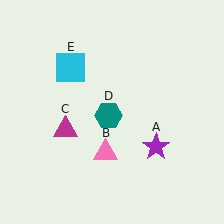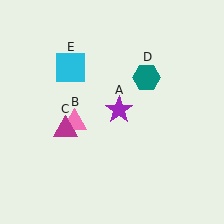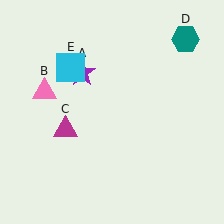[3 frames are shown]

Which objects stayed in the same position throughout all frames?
Magenta triangle (object C) and cyan square (object E) remained stationary.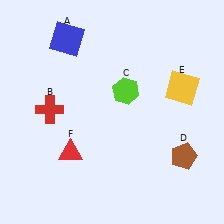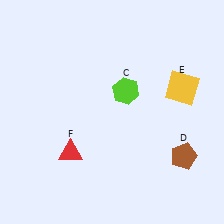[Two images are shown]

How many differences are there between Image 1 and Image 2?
There are 2 differences between the two images.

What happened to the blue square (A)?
The blue square (A) was removed in Image 2. It was in the top-left area of Image 1.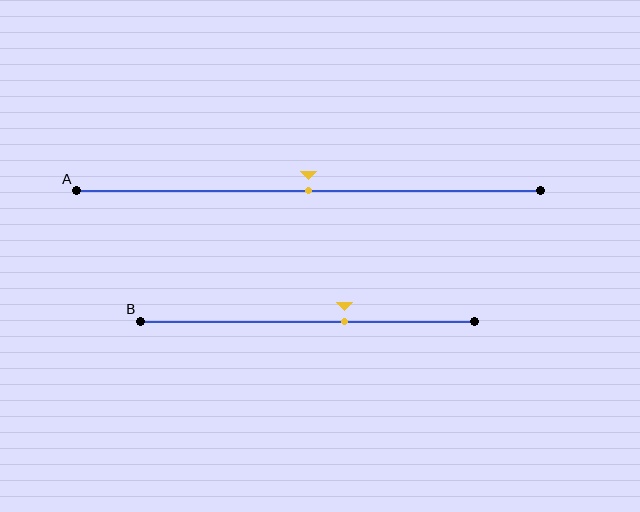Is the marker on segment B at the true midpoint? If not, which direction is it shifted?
No, the marker on segment B is shifted to the right by about 11% of the segment length.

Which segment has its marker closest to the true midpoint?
Segment A has its marker closest to the true midpoint.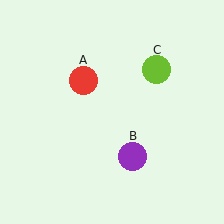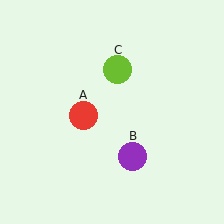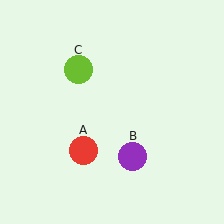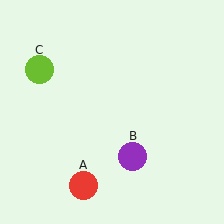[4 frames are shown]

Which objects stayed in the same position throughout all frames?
Purple circle (object B) remained stationary.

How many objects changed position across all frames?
2 objects changed position: red circle (object A), lime circle (object C).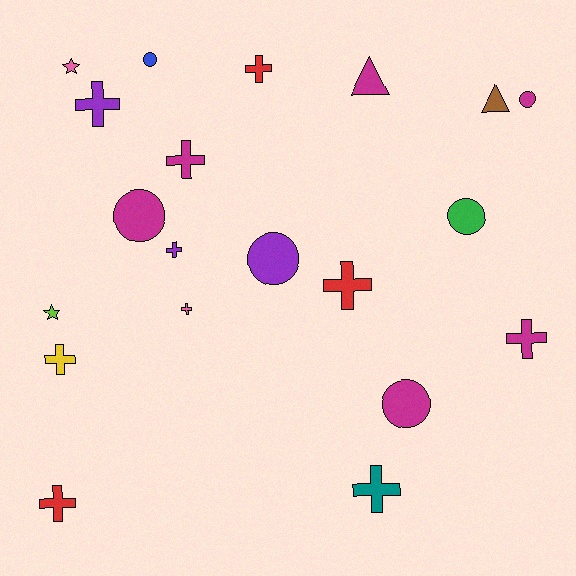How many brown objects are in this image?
There is 1 brown object.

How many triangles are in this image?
There are 2 triangles.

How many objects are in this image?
There are 20 objects.